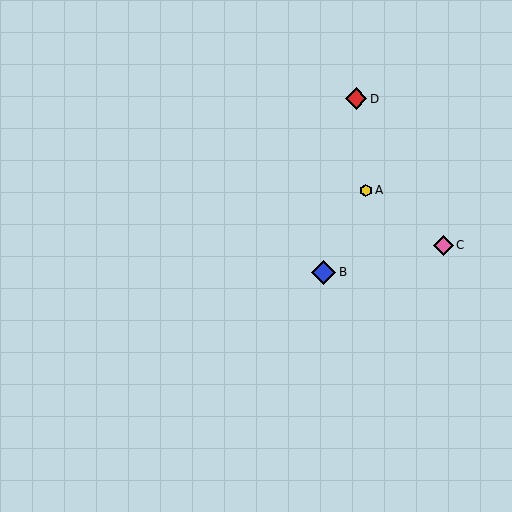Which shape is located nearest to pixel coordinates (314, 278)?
The blue diamond (labeled B) at (323, 272) is nearest to that location.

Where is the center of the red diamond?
The center of the red diamond is at (356, 99).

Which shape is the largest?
The blue diamond (labeled B) is the largest.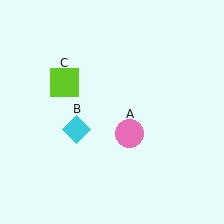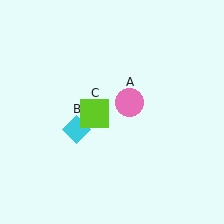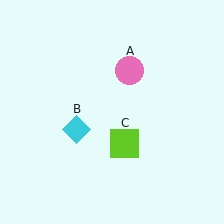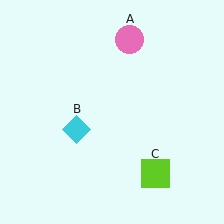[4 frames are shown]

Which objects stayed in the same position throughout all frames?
Cyan diamond (object B) remained stationary.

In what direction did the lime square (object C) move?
The lime square (object C) moved down and to the right.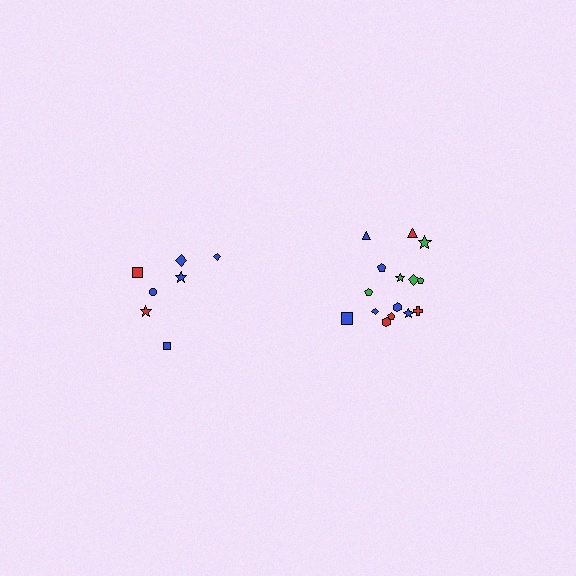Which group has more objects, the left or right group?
The right group.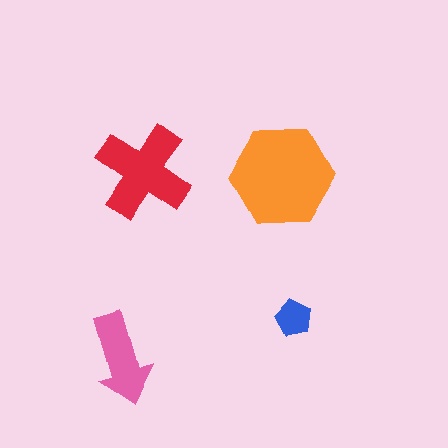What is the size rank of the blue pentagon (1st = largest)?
4th.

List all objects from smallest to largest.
The blue pentagon, the pink arrow, the red cross, the orange hexagon.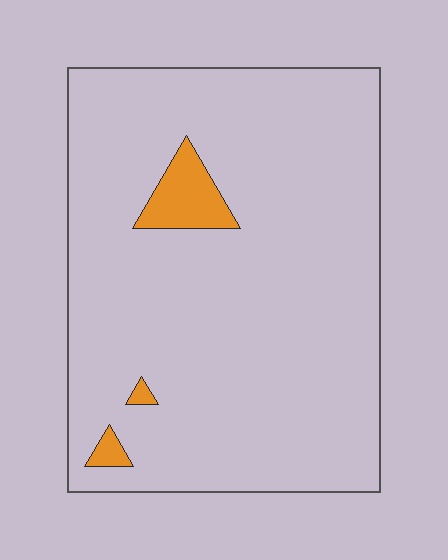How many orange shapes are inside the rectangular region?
3.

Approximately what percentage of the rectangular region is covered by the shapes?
Approximately 5%.